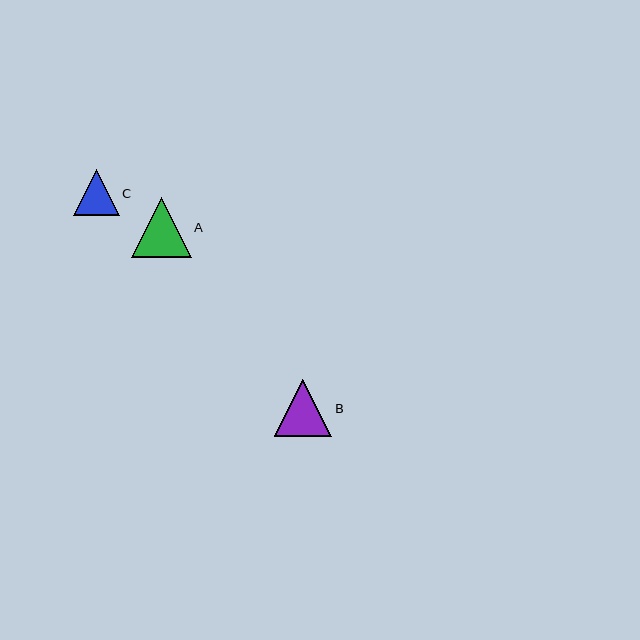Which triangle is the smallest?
Triangle C is the smallest with a size of approximately 46 pixels.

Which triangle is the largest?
Triangle A is the largest with a size of approximately 60 pixels.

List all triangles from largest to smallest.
From largest to smallest: A, B, C.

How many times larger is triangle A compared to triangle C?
Triangle A is approximately 1.3 times the size of triangle C.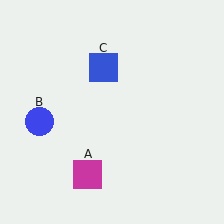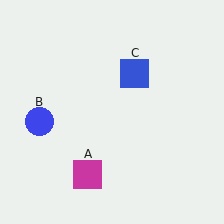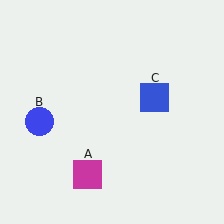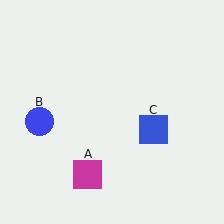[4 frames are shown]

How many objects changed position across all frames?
1 object changed position: blue square (object C).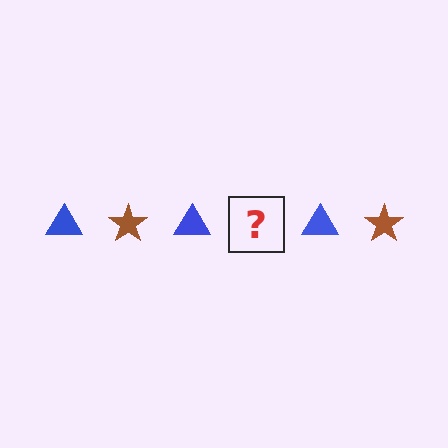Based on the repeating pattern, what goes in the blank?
The blank should be a brown star.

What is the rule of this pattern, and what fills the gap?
The rule is that the pattern alternates between blue triangle and brown star. The gap should be filled with a brown star.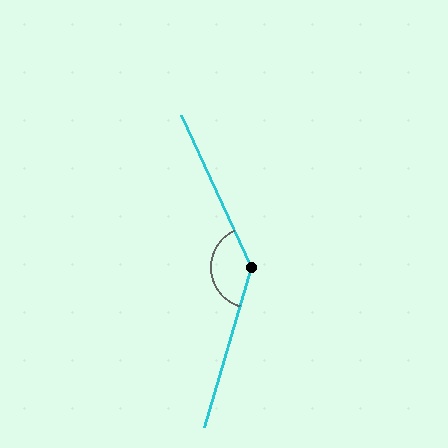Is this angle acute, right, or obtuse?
It is obtuse.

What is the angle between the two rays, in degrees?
Approximately 139 degrees.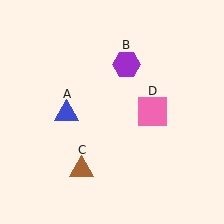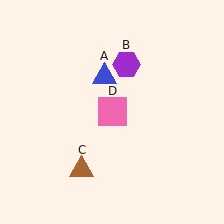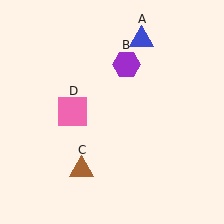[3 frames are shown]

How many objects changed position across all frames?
2 objects changed position: blue triangle (object A), pink square (object D).